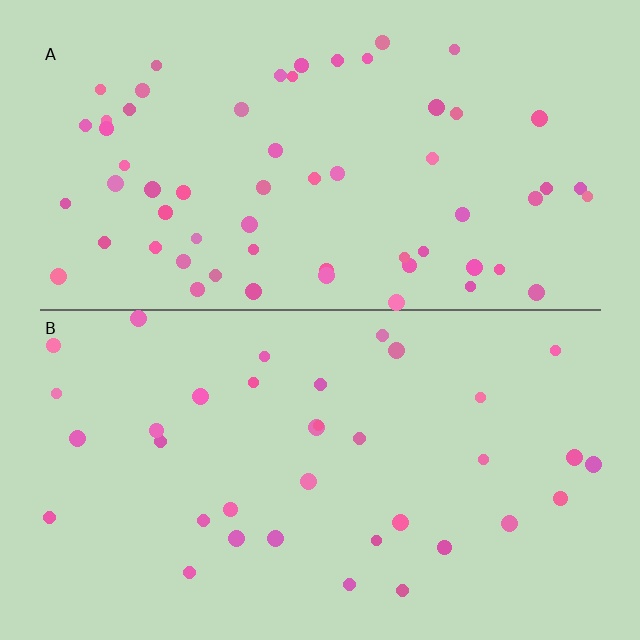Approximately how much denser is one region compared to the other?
Approximately 1.7× — region A over region B.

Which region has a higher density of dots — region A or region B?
A (the top).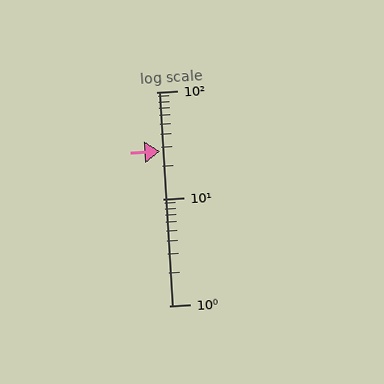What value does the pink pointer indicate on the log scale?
The pointer indicates approximately 28.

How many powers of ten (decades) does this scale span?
The scale spans 2 decades, from 1 to 100.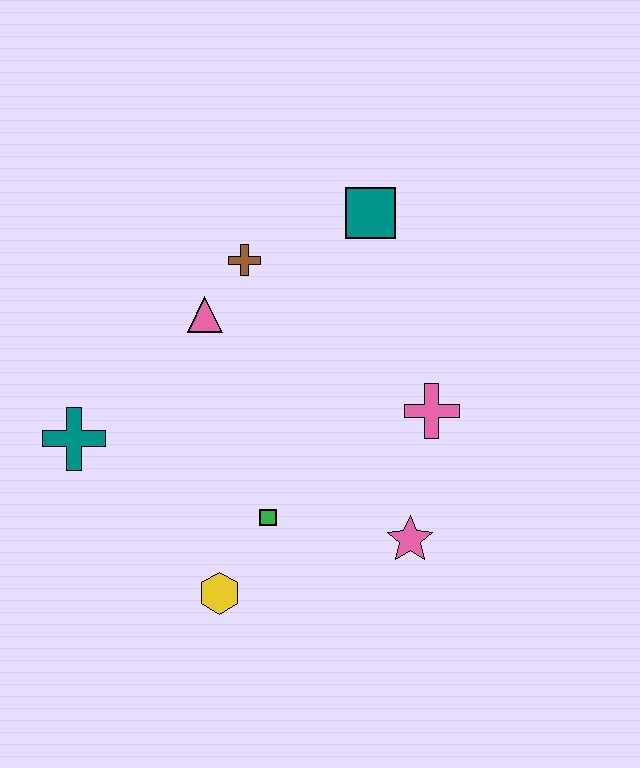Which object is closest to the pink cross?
The pink star is closest to the pink cross.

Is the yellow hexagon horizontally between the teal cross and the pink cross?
Yes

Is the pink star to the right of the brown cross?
Yes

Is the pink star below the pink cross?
Yes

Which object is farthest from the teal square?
The yellow hexagon is farthest from the teal square.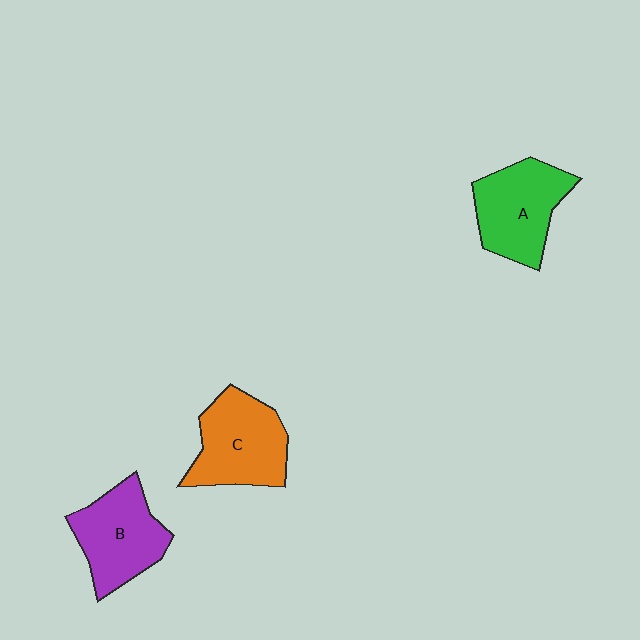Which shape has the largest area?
Shape C (orange).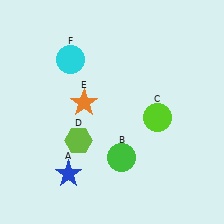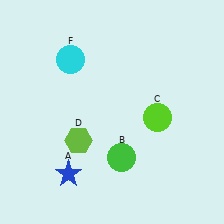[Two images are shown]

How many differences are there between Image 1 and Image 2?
There is 1 difference between the two images.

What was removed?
The orange star (E) was removed in Image 2.